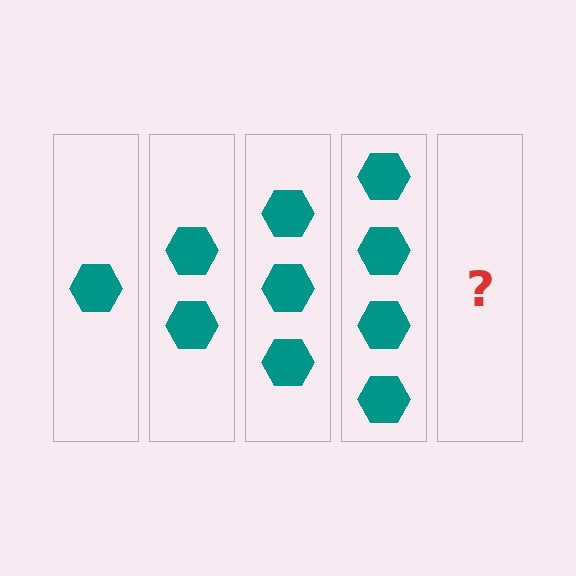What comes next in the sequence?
The next element should be 5 hexagons.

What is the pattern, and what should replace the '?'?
The pattern is that each step adds one more hexagon. The '?' should be 5 hexagons.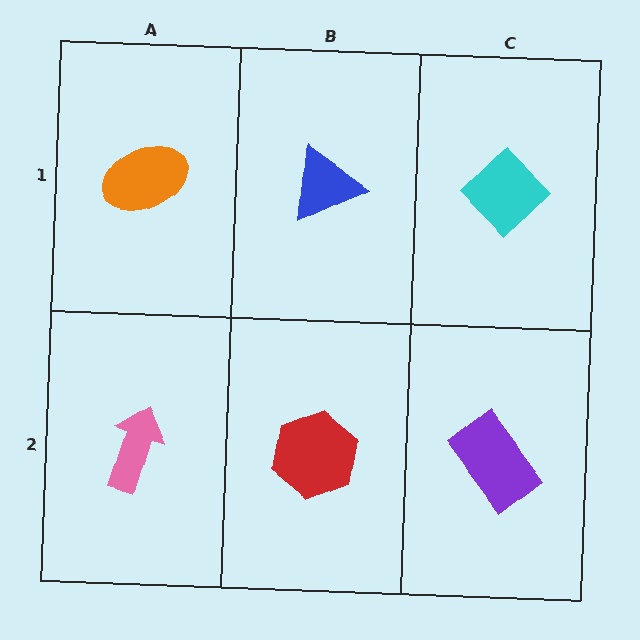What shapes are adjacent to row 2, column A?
An orange ellipse (row 1, column A), a red hexagon (row 2, column B).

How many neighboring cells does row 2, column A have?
2.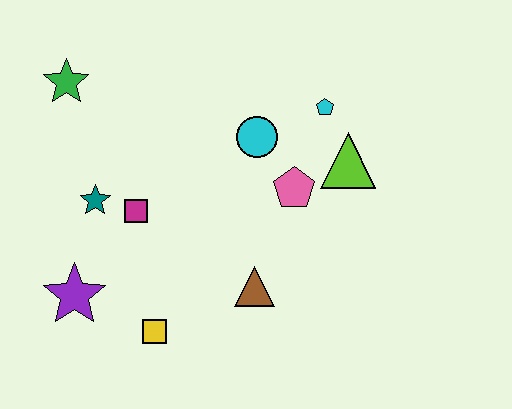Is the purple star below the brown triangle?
Yes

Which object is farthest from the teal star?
The lime triangle is farthest from the teal star.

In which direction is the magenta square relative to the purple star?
The magenta square is above the purple star.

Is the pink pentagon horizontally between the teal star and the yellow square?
No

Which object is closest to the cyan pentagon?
The lime triangle is closest to the cyan pentagon.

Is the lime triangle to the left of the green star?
No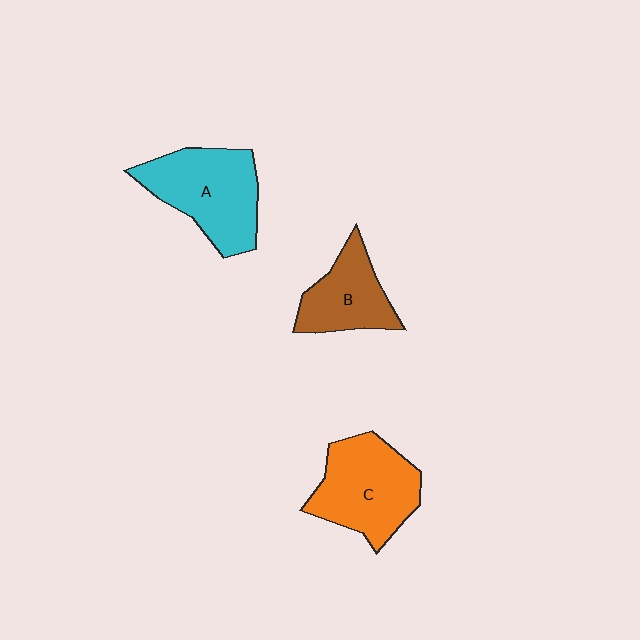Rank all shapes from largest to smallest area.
From largest to smallest: A (cyan), C (orange), B (brown).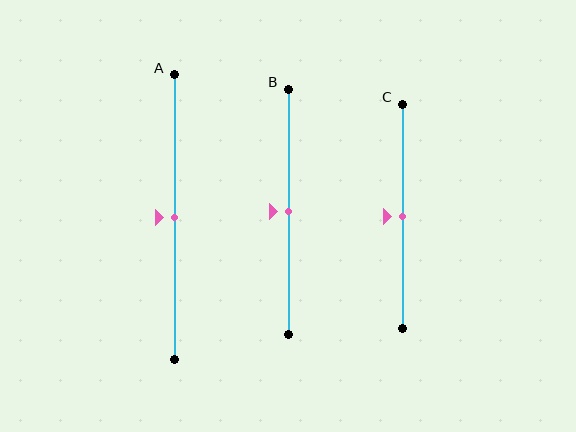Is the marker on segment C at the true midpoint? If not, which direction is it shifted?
Yes, the marker on segment C is at the true midpoint.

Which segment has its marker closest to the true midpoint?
Segment A has its marker closest to the true midpoint.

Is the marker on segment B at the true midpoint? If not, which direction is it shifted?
Yes, the marker on segment B is at the true midpoint.